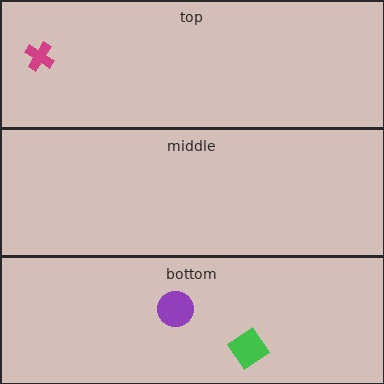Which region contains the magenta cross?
The top region.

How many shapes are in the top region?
1.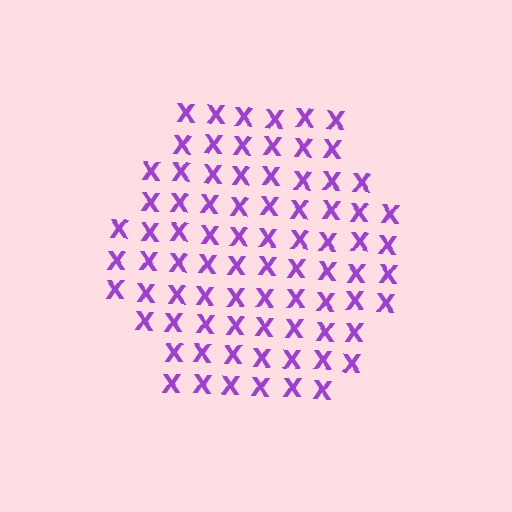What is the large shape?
The large shape is a hexagon.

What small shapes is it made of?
It is made of small letter X's.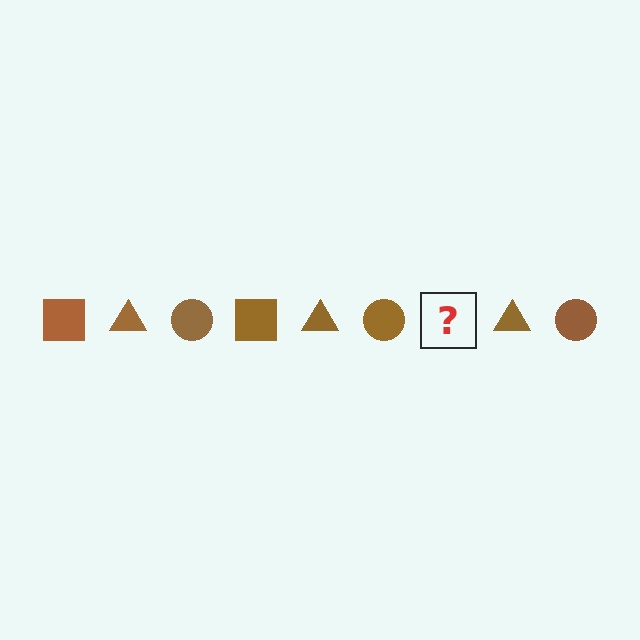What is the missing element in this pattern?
The missing element is a brown square.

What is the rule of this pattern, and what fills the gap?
The rule is that the pattern cycles through square, triangle, circle shapes in brown. The gap should be filled with a brown square.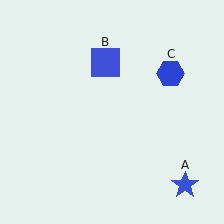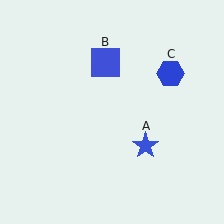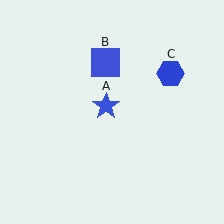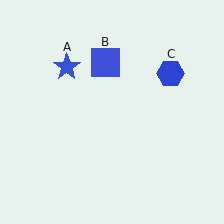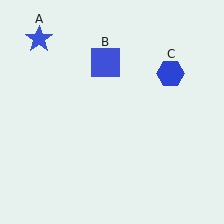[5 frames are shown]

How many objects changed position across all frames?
1 object changed position: blue star (object A).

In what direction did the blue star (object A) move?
The blue star (object A) moved up and to the left.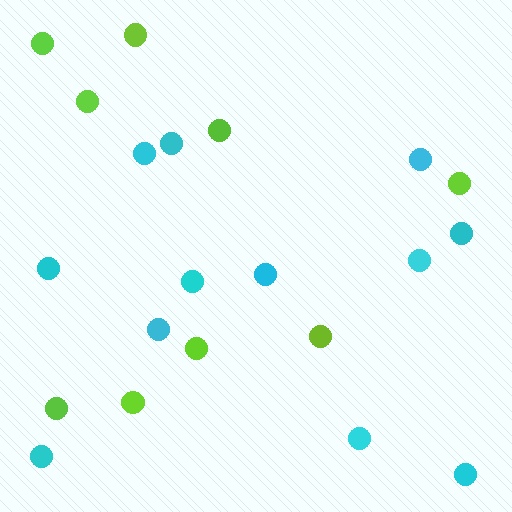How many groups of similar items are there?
There are 2 groups: one group of lime circles (9) and one group of cyan circles (12).